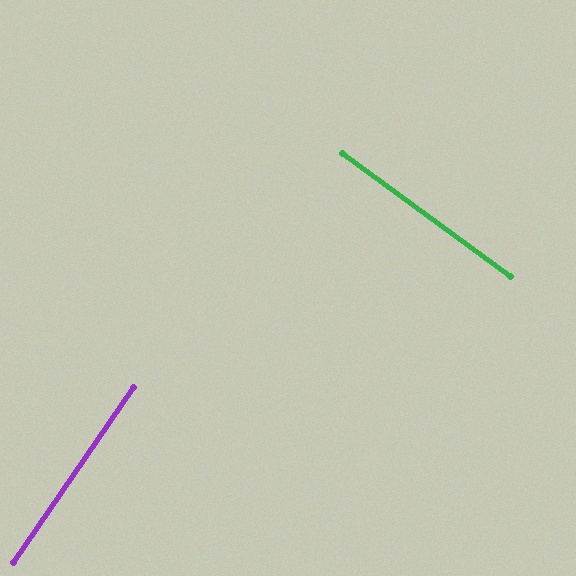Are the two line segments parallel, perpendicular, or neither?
Perpendicular — they meet at approximately 88°.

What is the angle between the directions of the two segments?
Approximately 88 degrees.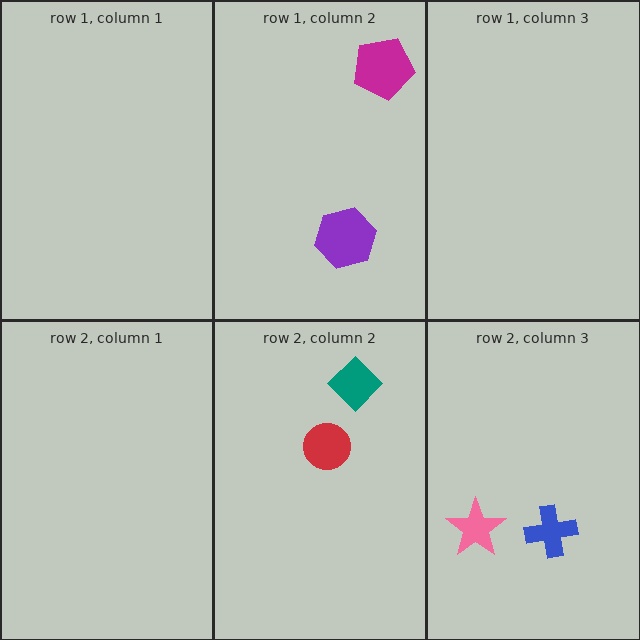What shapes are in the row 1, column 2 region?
The purple hexagon, the magenta pentagon.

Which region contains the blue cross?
The row 2, column 3 region.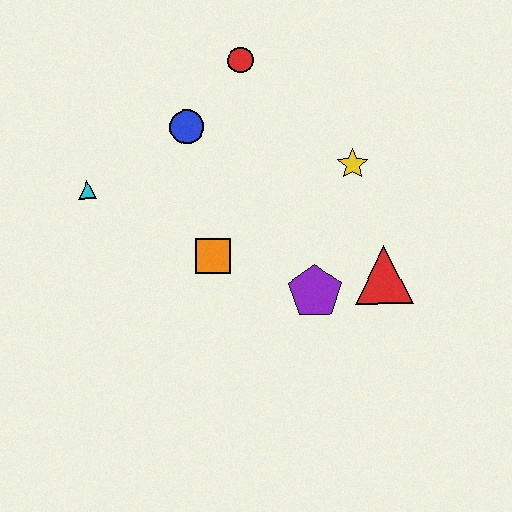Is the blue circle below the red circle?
Yes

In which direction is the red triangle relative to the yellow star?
The red triangle is below the yellow star.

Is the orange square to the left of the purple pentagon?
Yes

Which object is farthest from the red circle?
The red triangle is farthest from the red circle.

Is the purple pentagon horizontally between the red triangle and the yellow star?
No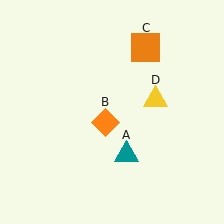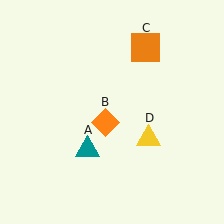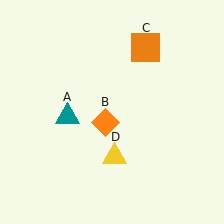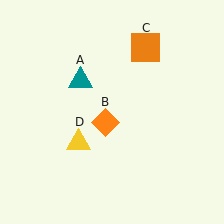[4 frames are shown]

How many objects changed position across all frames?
2 objects changed position: teal triangle (object A), yellow triangle (object D).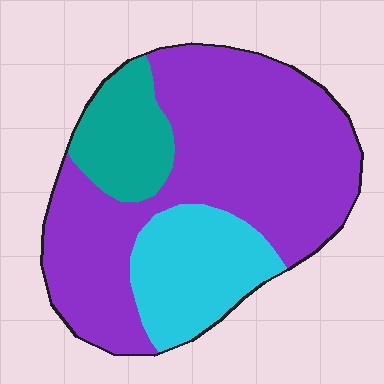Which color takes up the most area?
Purple, at roughly 65%.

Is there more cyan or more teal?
Cyan.